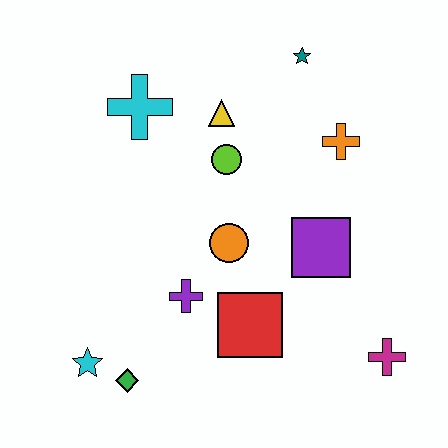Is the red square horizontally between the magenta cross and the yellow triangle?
Yes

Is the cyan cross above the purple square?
Yes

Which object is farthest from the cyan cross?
The magenta cross is farthest from the cyan cross.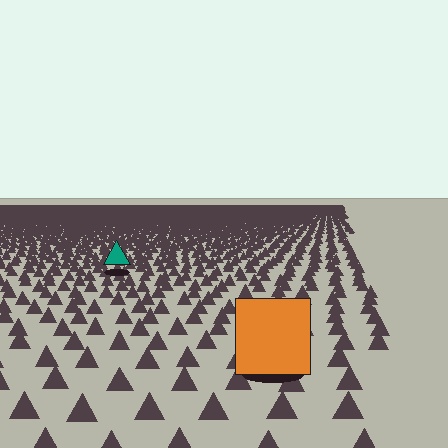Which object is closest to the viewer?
The orange square is closest. The texture marks near it are larger and more spread out.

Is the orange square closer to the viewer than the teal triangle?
Yes. The orange square is closer — you can tell from the texture gradient: the ground texture is coarser near it.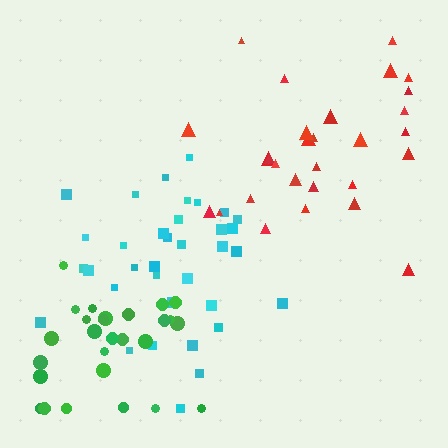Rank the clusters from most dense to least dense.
green, cyan, red.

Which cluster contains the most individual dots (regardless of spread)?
Cyan (35).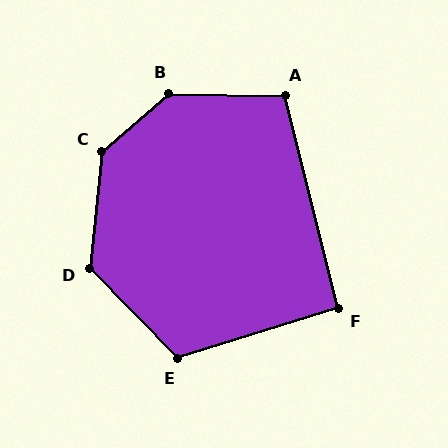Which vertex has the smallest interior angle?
F, at approximately 93 degrees.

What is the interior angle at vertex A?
Approximately 105 degrees (obtuse).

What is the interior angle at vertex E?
Approximately 118 degrees (obtuse).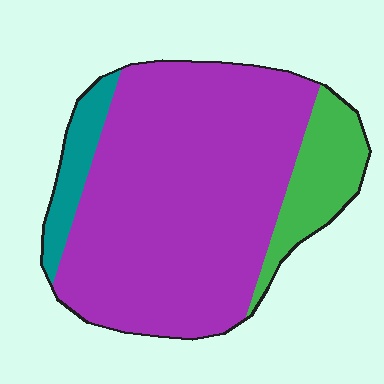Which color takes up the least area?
Teal, at roughly 10%.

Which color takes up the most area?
Purple, at roughly 75%.